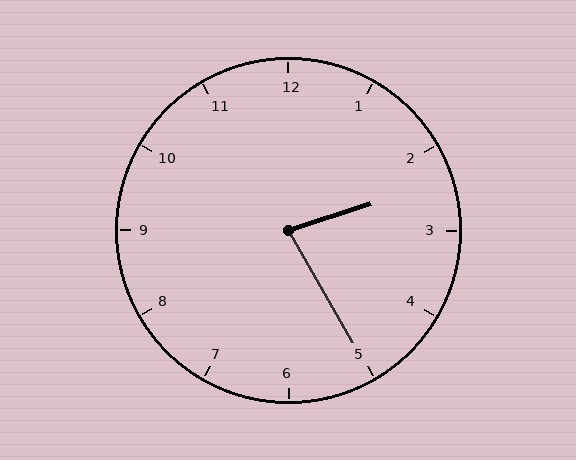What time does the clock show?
2:25.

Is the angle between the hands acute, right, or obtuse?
It is acute.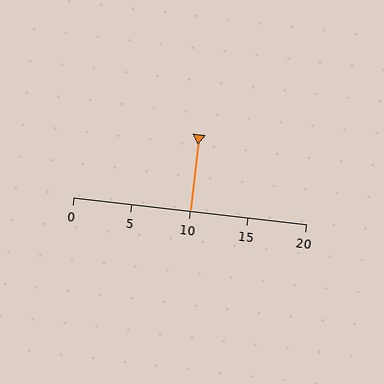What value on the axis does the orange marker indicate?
The marker indicates approximately 10.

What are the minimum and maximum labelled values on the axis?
The axis runs from 0 to 20.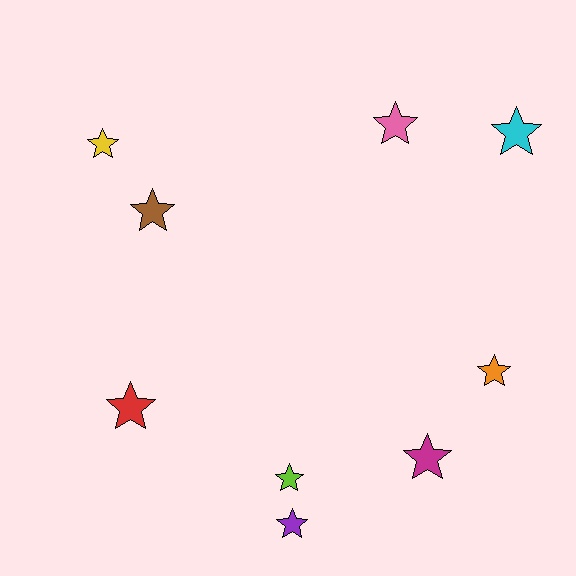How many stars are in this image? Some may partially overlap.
There are 9 stars.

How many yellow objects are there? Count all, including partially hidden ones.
There is 1 yellow object.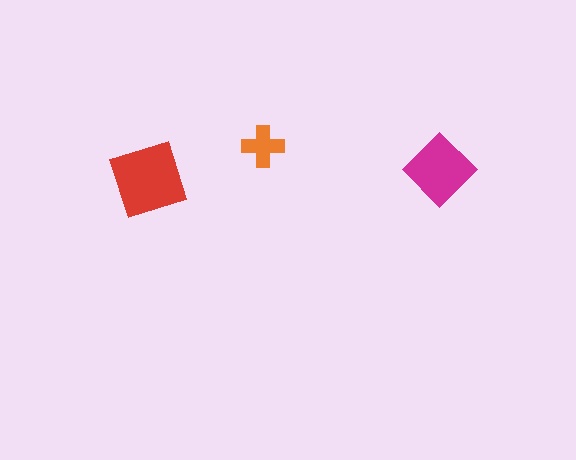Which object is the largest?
The red square.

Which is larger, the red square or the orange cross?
The red square.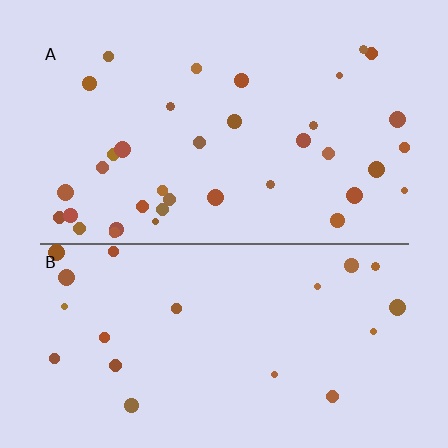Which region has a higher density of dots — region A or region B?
A (the top).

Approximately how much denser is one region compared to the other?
Approximately 1.8× — region A over region B.